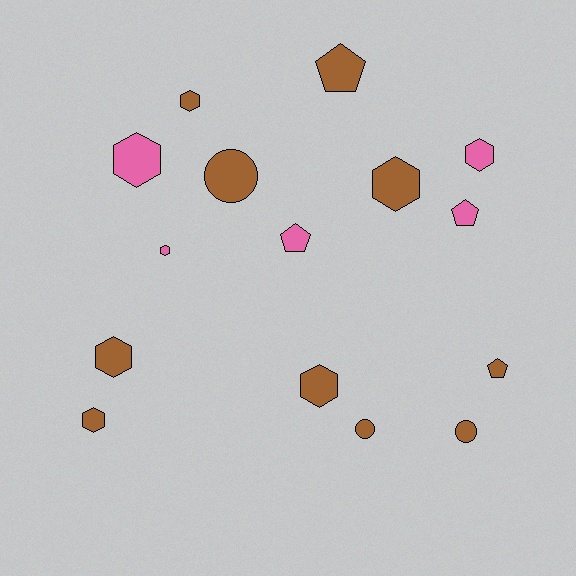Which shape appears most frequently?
Hexagon, with 8 objects.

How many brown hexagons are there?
There are 5 brown hexagons.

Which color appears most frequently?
Brown, with 10 objects.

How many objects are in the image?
There are 15 objects.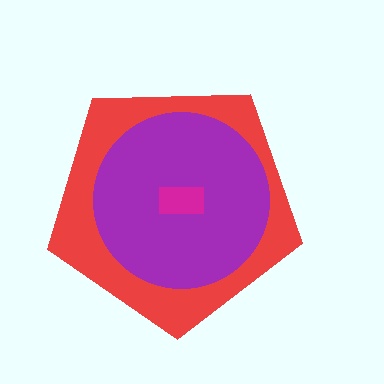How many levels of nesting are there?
3.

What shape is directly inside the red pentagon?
The purple circle.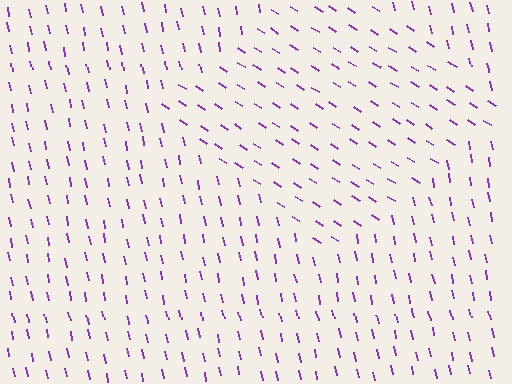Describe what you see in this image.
The image is filled with small purple line segments. A diamond region in the image has lines oriented differently from the surrounding lines, creating a visible texture boundary.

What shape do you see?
I see a diamond.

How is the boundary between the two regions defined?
The boundary is defined purely by a change in line orientation (approximately 45 degrees difference). All lines are the same color and thickness.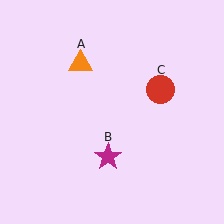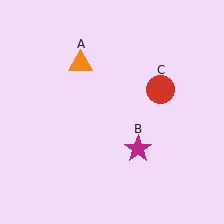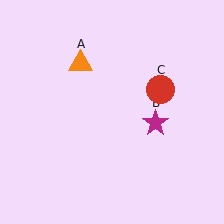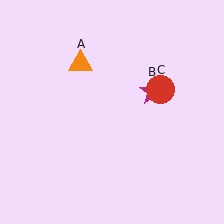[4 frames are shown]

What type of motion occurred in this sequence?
The magenta star (object B) rotated counterclockwise around the center of the scene.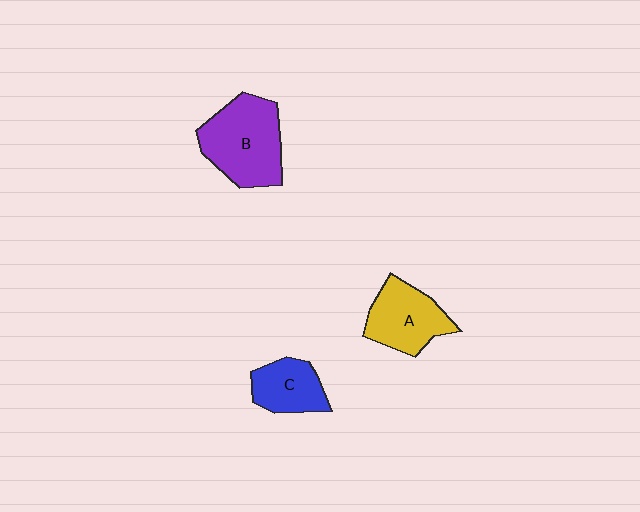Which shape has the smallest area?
Shape C (blue).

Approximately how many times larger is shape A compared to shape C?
Approximately 1.3 times.